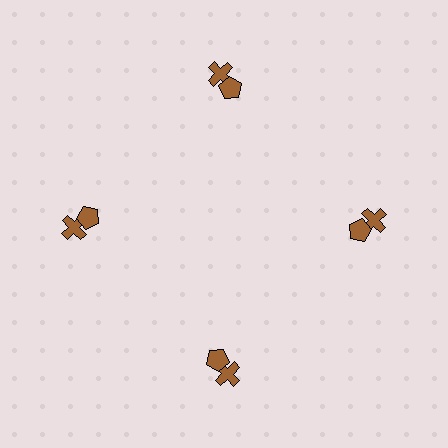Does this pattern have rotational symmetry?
Yes, this pattern has 4-fold rotational symmetry. It looks the same after rotating 90 degrees around the center.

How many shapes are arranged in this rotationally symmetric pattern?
There are 8 shapes, arranged in 4 groups of 2.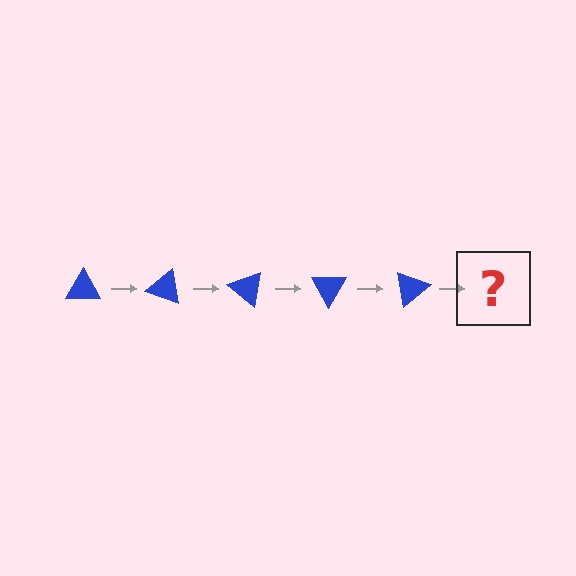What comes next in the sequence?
The next element should be a blue triangle rotated 100 degrees.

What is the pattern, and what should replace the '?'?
The pattern is that the triangle rotates 20 degrees each step. The '?' should be a blue triangle rotated 100 degrees.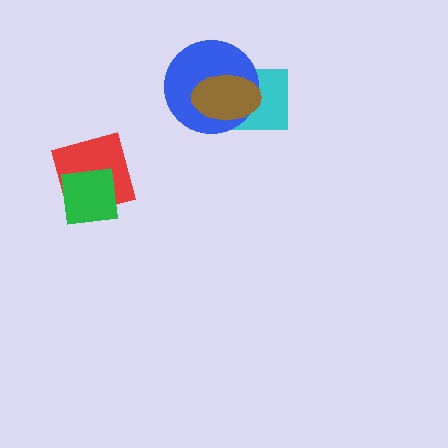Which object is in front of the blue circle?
The brown ellipse is in front of the blue circle.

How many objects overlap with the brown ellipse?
2 objects overlap with the brown ellipse.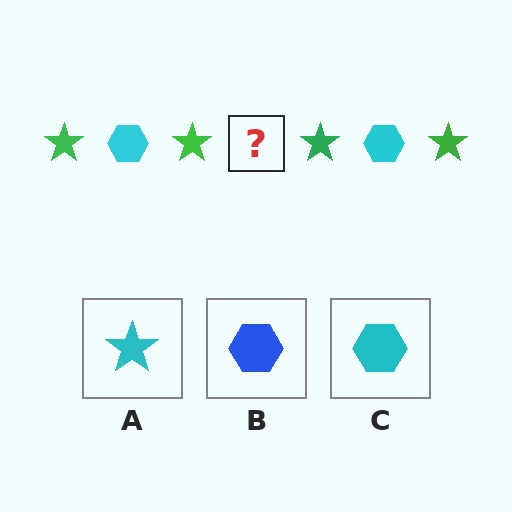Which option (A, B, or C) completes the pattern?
C.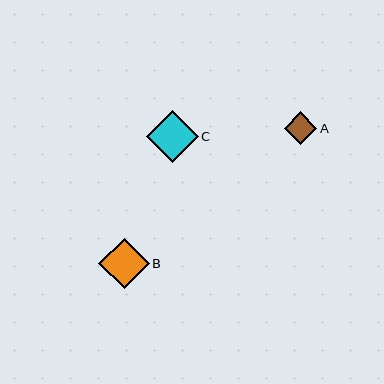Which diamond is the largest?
Diamond C is the largest with a size of approximately 51 pixels.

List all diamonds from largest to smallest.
From largest to smallest: C, B, A.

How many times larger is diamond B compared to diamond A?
Diamond B is approximately 1.6 times the size of diamond A.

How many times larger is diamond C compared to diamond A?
Diamond C is approximately 1.6 times the size of diamond A.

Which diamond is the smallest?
Diamond A is the smallest with a size of approximately 32 pixels.